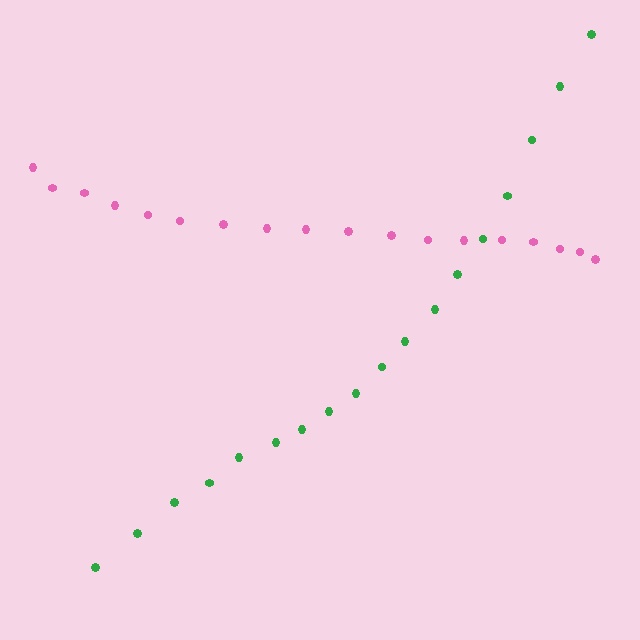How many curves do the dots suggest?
There are 2 distinct paths.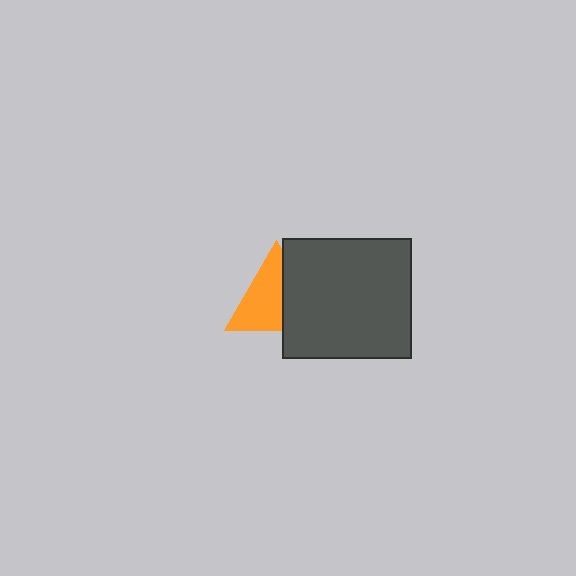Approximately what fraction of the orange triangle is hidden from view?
Roughly 42% of the orange triangle is hidden behind the dark gray rectangle.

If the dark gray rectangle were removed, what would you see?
You would see the complete orange triangle.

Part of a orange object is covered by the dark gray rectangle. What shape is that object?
It is a triangle.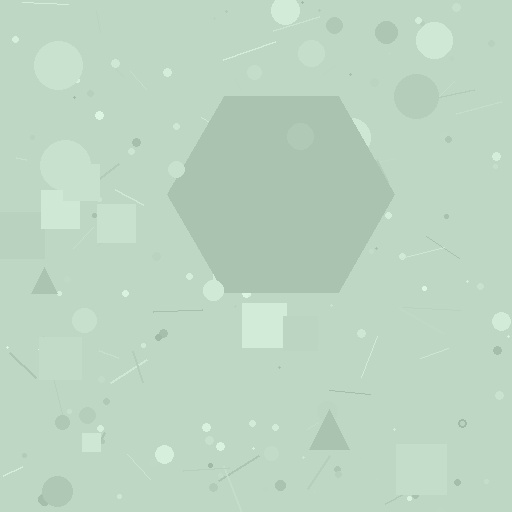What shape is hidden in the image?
A hexagon is hidden in the image.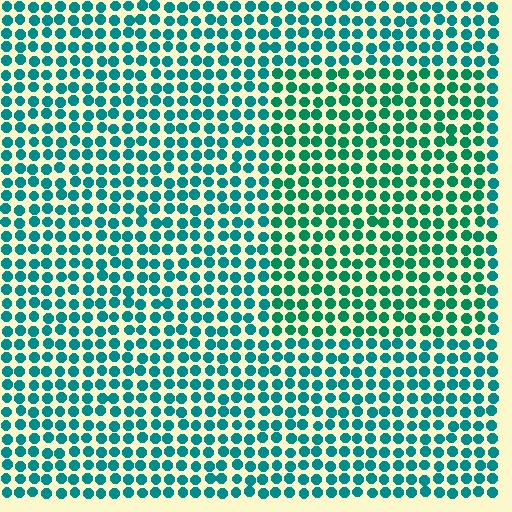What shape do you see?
I see a rectangle.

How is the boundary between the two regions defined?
The boundary is defined purely by a slight shift in hue (about 22 degrees). Spacing, size, and orientation are identical on both sides.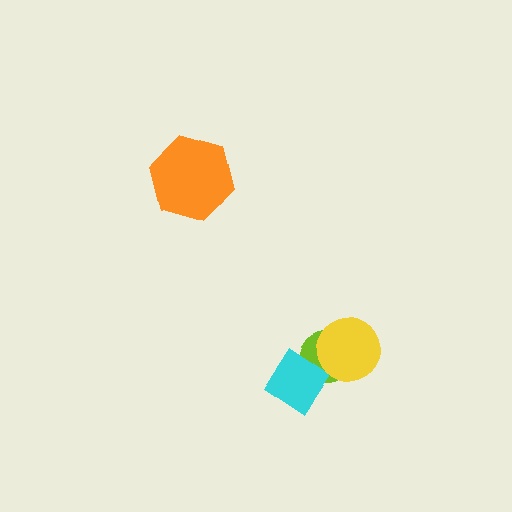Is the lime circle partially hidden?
Yes, it is partially covered by another shape.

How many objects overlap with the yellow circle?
1 object overlaps with the yellow circle.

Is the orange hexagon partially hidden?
No, no other shape covers it.